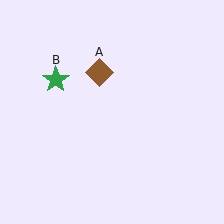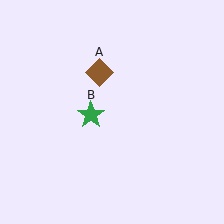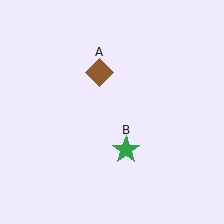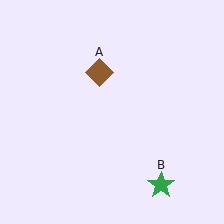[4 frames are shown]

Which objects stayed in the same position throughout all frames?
Brown diamond (object A) remained stationary.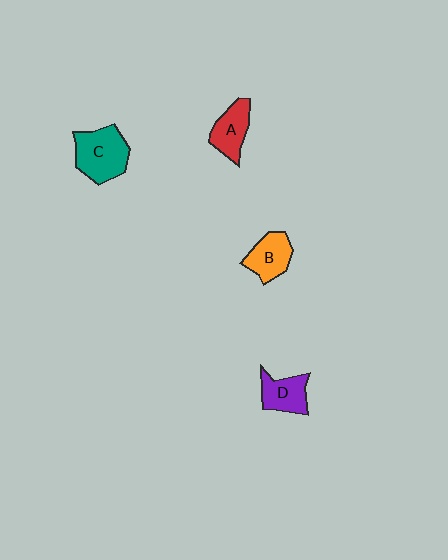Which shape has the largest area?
Shape C (teal).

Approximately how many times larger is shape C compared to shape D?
Approximately 1.5 times.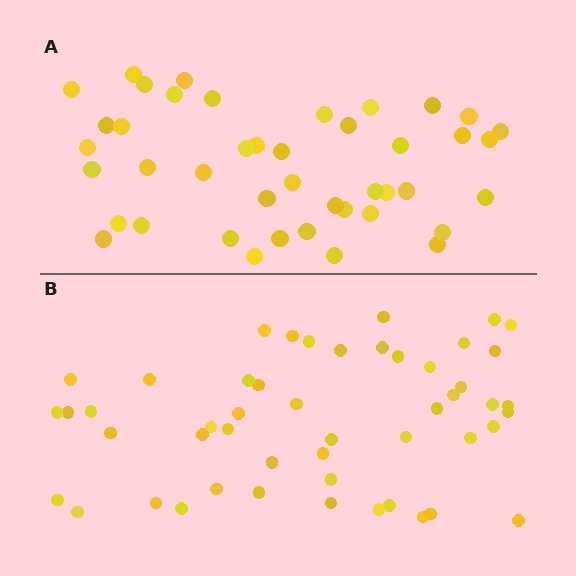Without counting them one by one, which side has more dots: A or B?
Region B (the bottom region) has more dots.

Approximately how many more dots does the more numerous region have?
Region B has roughly 8 or so more dots than region A.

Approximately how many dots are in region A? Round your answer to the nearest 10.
About 40 dots. (The exact count is 43, which rounds to 40.)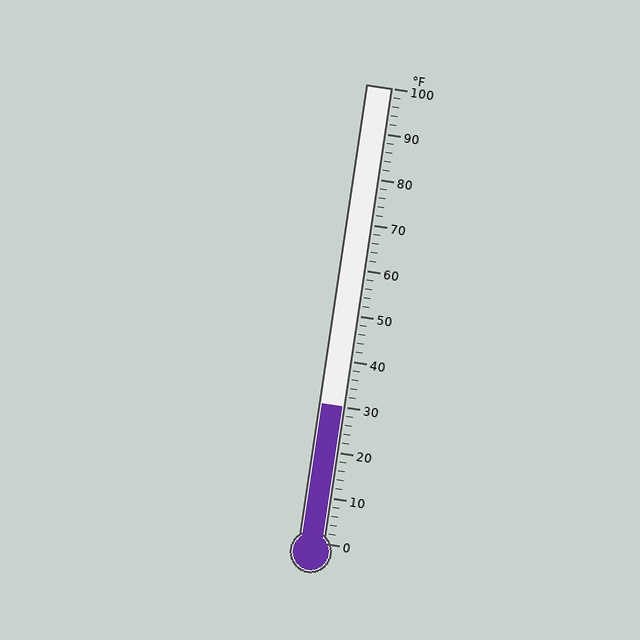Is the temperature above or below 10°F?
The temperature is above 10°F.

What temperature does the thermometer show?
The thermometer shows approximately 30°F.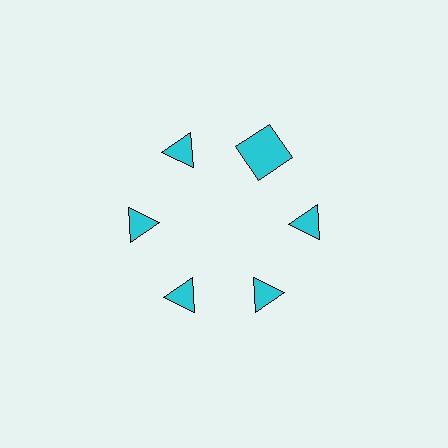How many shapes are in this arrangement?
There are 6 shapes arranged in a ring pattern.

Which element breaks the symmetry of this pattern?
The cyan square at roughly the 1 o'clock position breaks the symmetry. All other shapes are cyan triangles.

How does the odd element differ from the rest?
It has a different shape: square instead of triangle.